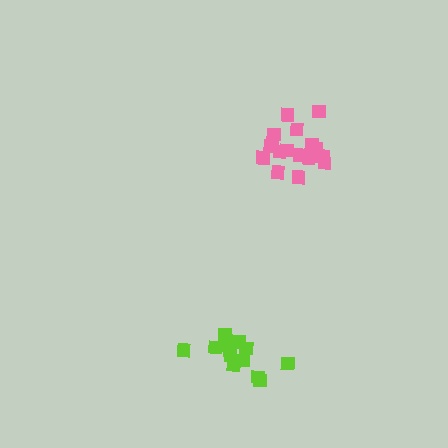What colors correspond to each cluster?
The clusters are colored: pink, lime.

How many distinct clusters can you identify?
There are 2 distinct clusters.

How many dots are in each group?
Group 1: 19 dots, Group 2: 14 dots (33 total).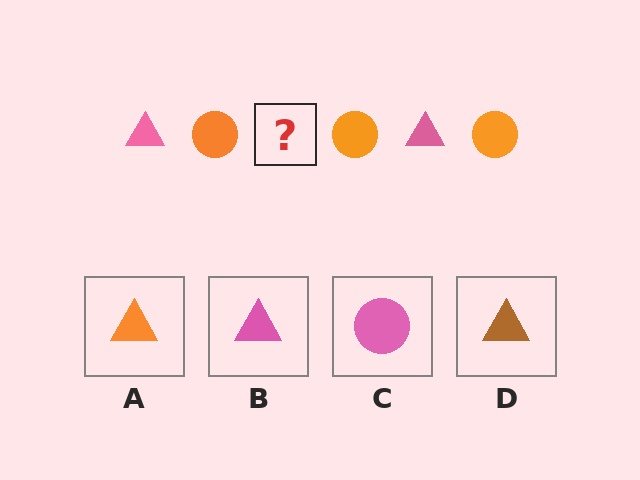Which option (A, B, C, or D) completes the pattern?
B.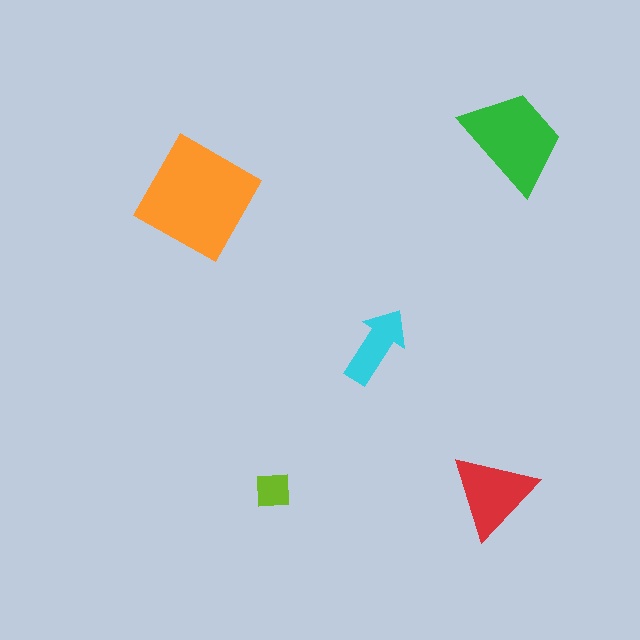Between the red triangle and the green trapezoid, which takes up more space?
The green trapezoid.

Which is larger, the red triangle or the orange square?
The orange square.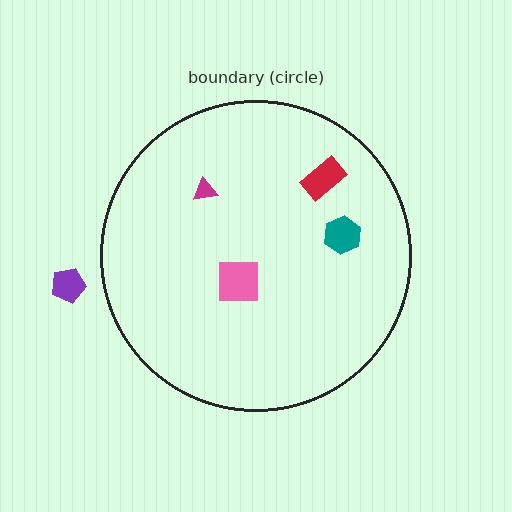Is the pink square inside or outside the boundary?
Inside.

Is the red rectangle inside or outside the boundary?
Inside.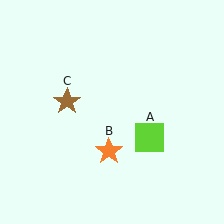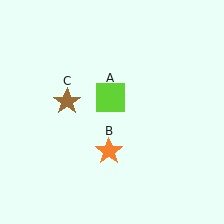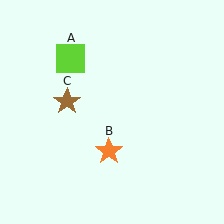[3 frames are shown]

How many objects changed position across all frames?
1 object changed position: lime square (object A).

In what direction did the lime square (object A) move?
The lime square (object A) moved up and to the left.